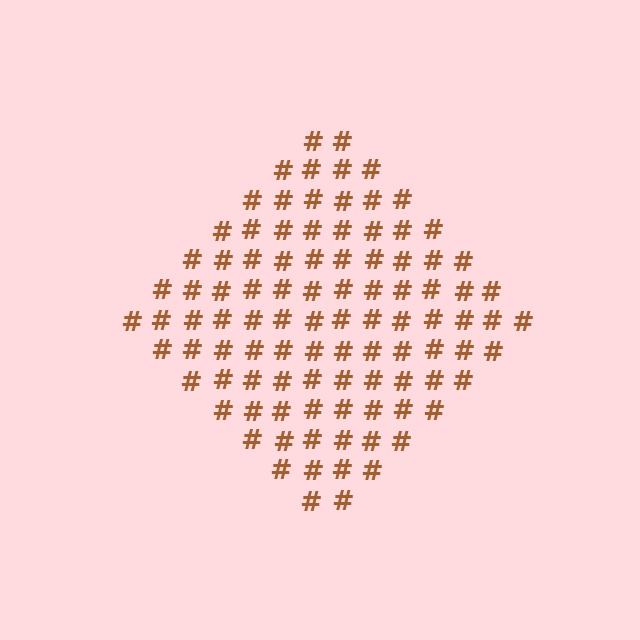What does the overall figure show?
The overall figure shows a diamond.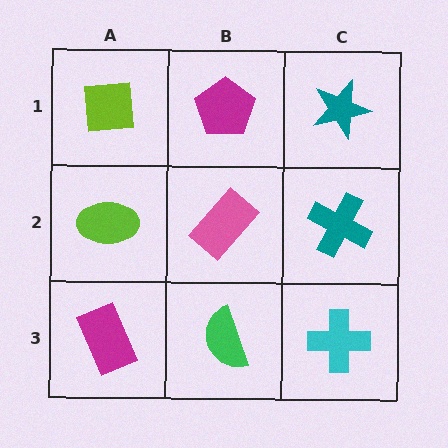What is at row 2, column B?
A pink rectangle.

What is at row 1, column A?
A lime square.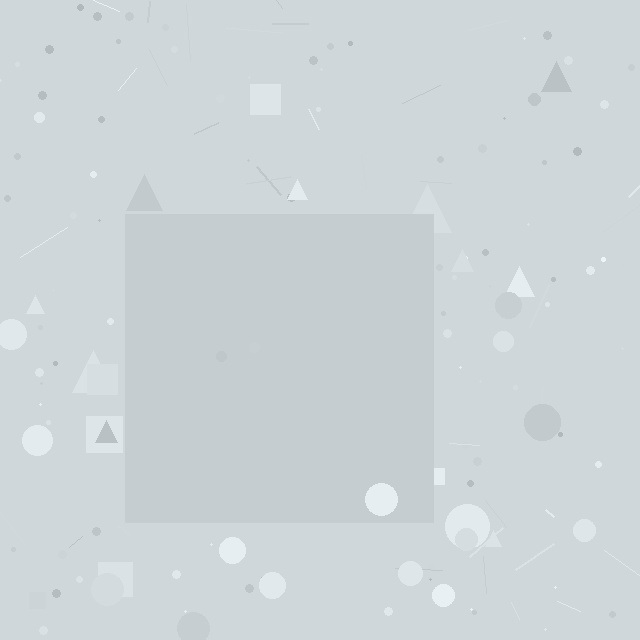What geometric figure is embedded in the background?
A square is embedded in the background.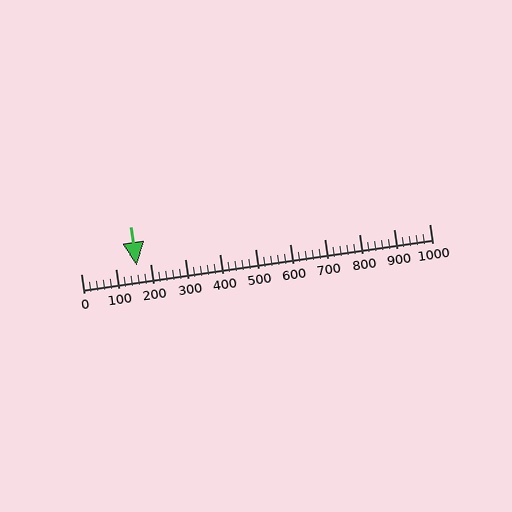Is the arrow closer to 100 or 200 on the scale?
The arrow is closer to 200.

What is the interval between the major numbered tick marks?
The major tick marks are spaced 100 units apart.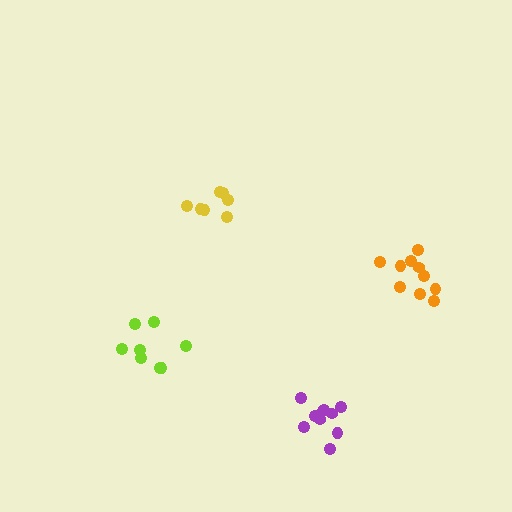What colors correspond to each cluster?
The clusters are colored: yellow, orange, purple, lime.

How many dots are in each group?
Group 1: 7 dots, Group 2: 10 dots, Group 3: 10 dots, Group 4: 8 dots (35 total).